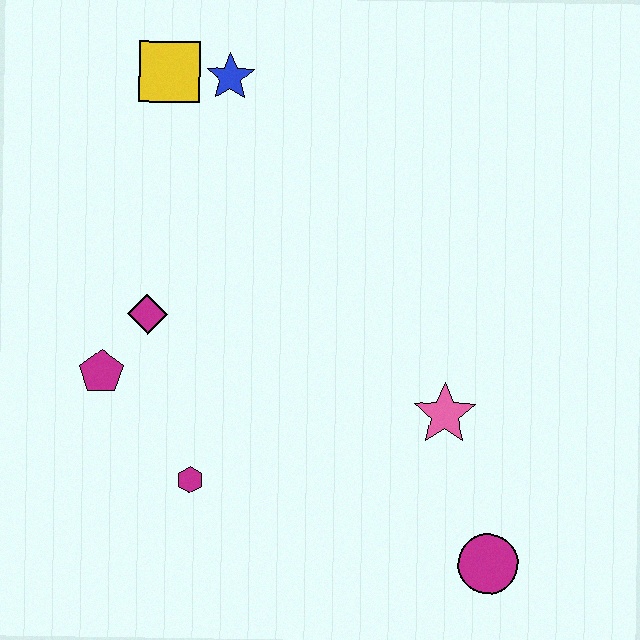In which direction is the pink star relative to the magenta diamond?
The pink star is to the right of the magenta diamond.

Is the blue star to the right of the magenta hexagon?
Yes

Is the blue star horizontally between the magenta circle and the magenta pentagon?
Yes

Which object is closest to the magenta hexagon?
The magenta pentagon is closest to the magenta hexagon.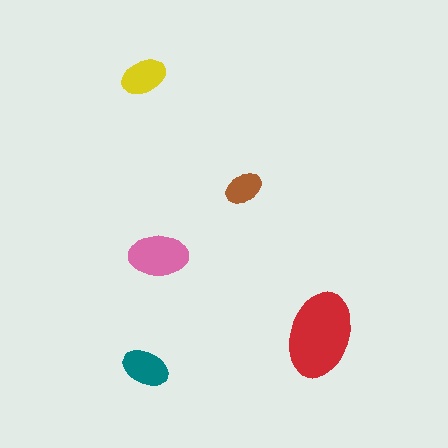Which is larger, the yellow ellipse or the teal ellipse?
The teal one.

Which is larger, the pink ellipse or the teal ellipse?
The pink one.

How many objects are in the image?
There are 5 objects in the image.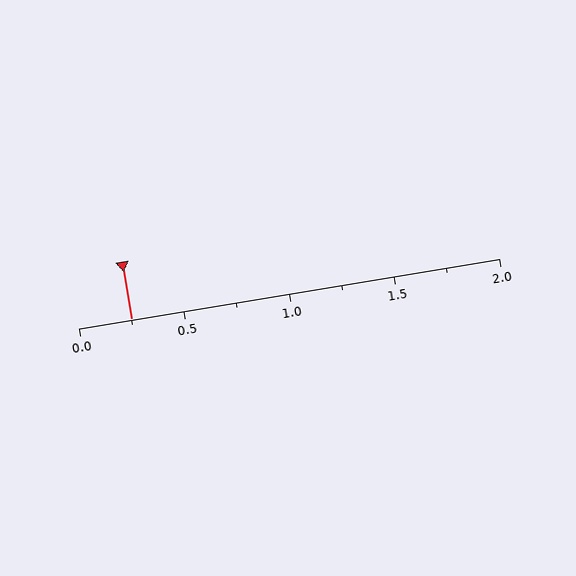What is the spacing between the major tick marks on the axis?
The major ticks are spaced 0.5 apart.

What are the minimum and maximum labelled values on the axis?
The axis runs from 0.0 to 2.0.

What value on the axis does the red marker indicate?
The marker indicates approximately 0.25.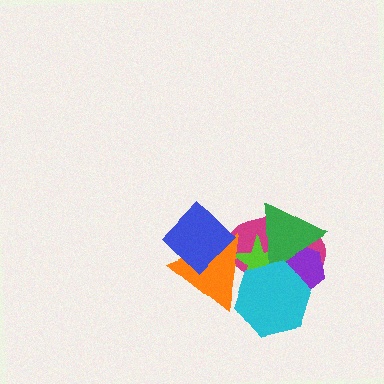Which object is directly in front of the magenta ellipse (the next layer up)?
The purple hexagon is directly in front of the magenta ellipse.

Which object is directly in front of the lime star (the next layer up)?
The green triangle is directly in front of the lime star.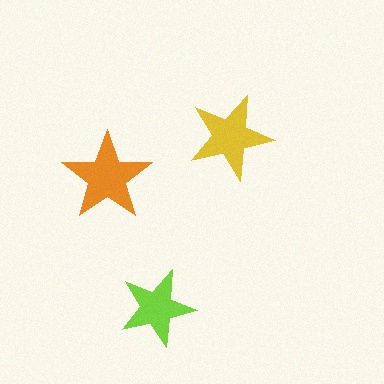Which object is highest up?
The yellow star is topmost.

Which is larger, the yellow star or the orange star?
The orange one.